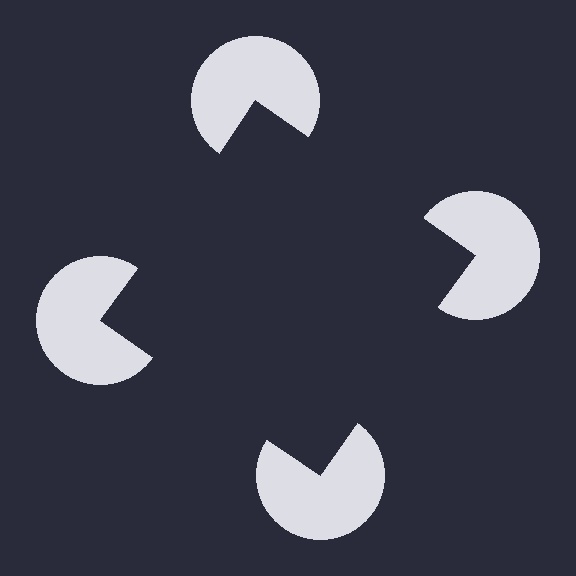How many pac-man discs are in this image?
There are 4 — one at each vertex of the illusory square.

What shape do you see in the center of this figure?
An illusory square — its edges are inferred from the aligned wedge cuts in the pac-man discs, not physically drawn.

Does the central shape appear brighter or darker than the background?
It typically appears slightly darker than the background, even though no actual brightness change is drawn.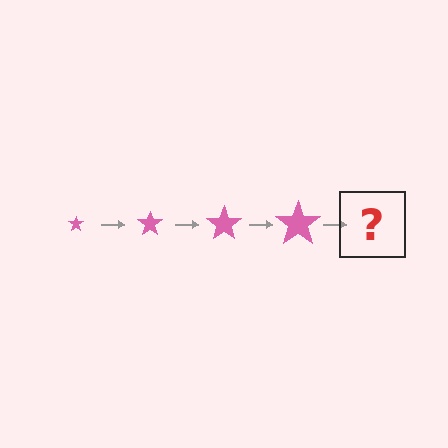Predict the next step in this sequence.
The next step is a pink star, larger than the previous one.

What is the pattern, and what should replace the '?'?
The pattern is that the star gets progressively larger each step. The '?' should be a pink star, larger than the previous one.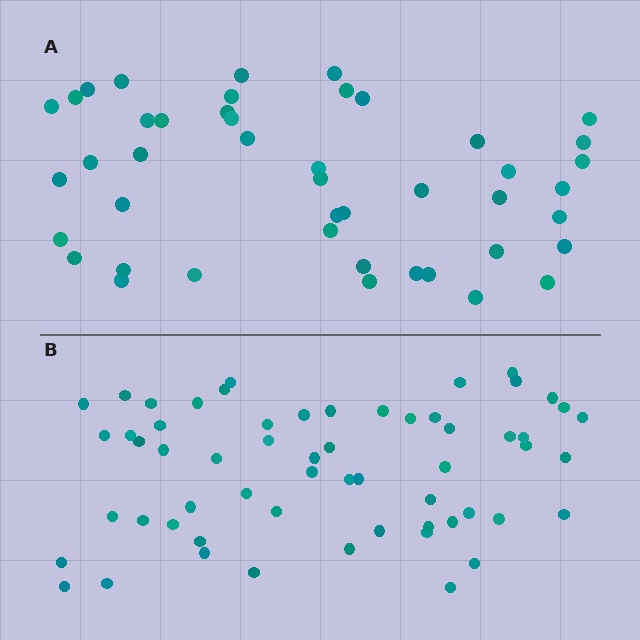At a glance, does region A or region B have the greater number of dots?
Region B (the bottom region) has more dots.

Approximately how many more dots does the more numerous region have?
Region B has approximately 15 more dots than region A.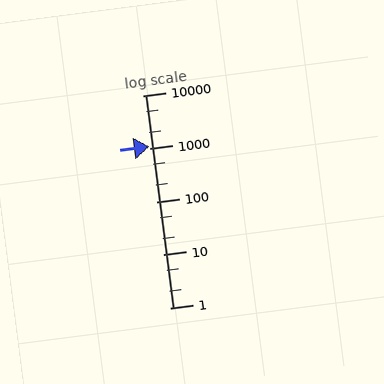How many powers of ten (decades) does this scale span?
The scale spans 4 decades, from 1 to 10000.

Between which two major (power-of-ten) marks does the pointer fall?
The pointer is between 1000 and 10000.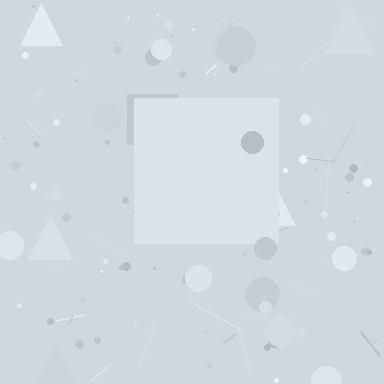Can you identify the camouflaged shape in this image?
The camouflaged shape is a square.